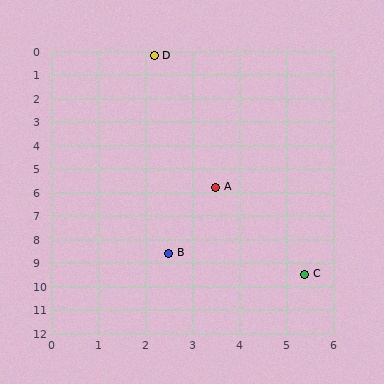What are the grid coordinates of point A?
Point A is at approximately (3.5, 5.8).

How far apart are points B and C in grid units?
Points B and C are about 3.0 grid units apart.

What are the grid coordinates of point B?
Point B is at approximately (2.5, 8.6).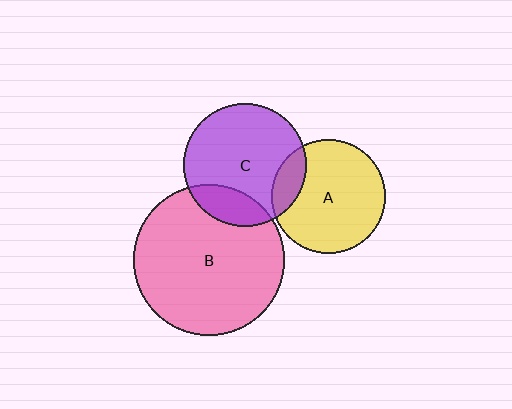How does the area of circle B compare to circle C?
Approximately 1.5 times.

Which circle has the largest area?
Circle B (pink).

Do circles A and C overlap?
Yes.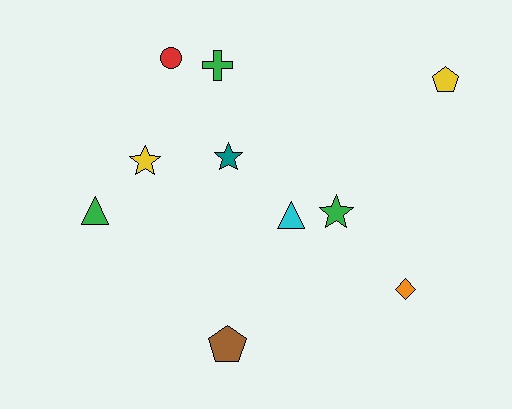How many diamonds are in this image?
There is 1 diamond.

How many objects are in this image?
There are 10 objects.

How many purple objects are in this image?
There are no purple objects.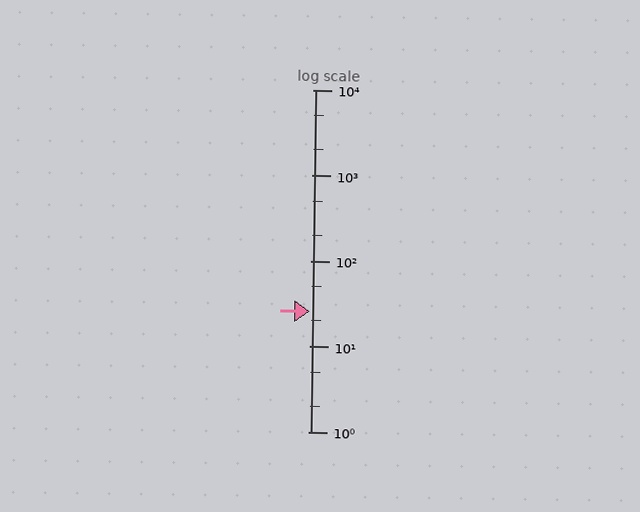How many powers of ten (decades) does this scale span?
The scale spans 4 decades, from 1 to 10000.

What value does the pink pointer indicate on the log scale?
The pointer indicates approximately 26.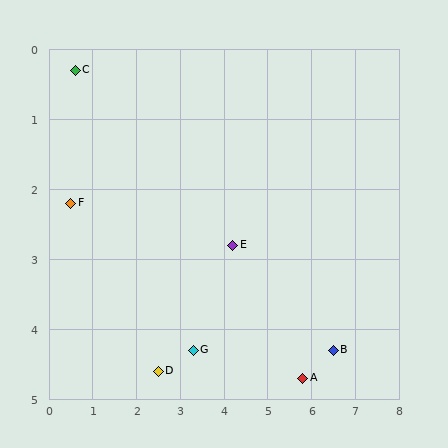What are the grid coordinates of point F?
Point F is at approximately (0.5, 2.2).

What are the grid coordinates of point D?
Point D is at approximately (2.5, 4.6).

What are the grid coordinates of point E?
Point E is at approximately (4.2, 2.8).